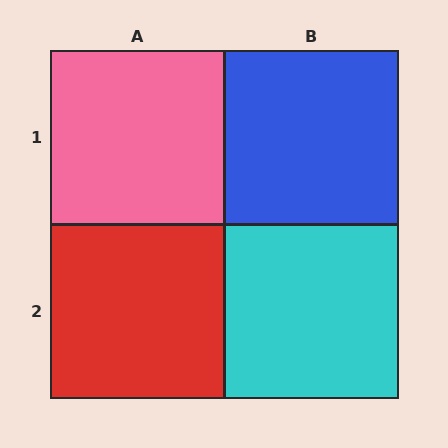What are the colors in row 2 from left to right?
Red, cyan.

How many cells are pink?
1 cell is pink.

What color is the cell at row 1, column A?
Pink.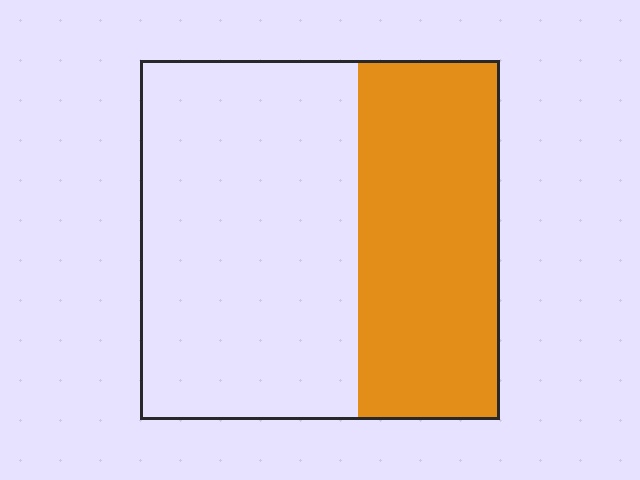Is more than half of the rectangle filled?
No.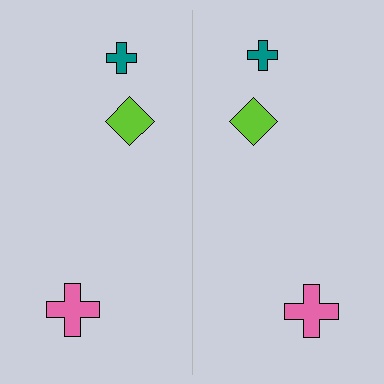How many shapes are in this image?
There are 6 shapes in this image.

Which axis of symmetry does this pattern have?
The pattern has a vertical axis of symmetry running through the center of the image.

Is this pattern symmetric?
Yes, this pattern has bilateral (reflection) symmetry.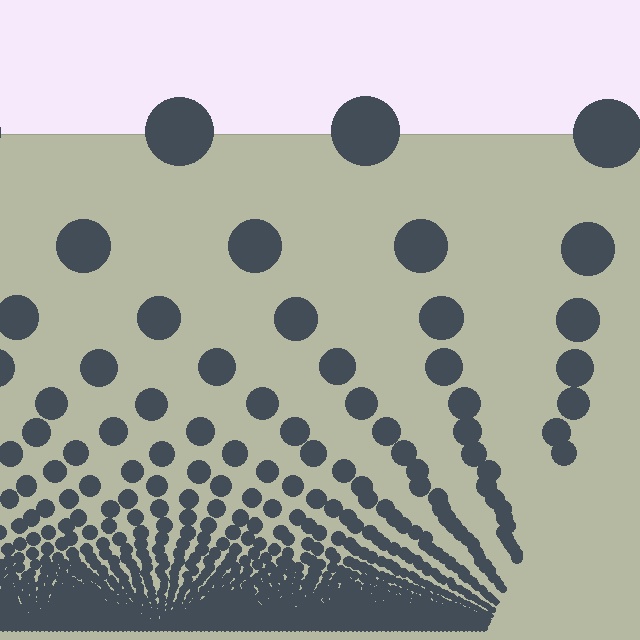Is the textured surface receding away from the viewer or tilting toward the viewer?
The surface appears to tilt toward the viewer. Texture elements get larger and sparser toward the top.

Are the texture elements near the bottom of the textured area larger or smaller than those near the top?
Smaller. The gradient is inverted — elements near the bottom are smaller and denser.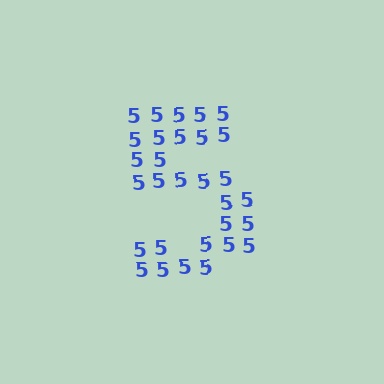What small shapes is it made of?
It is made of small digit 5's.